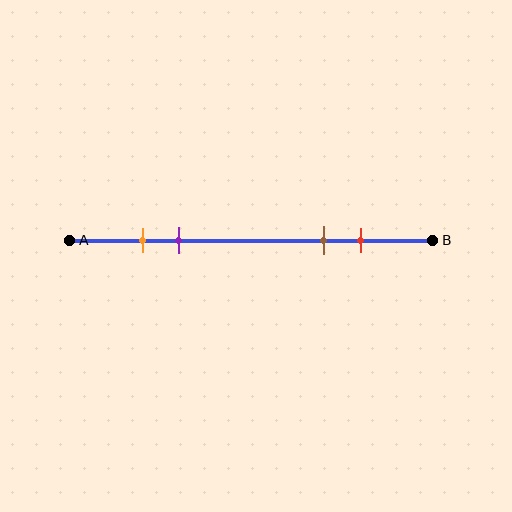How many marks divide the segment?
There are 4 marks dividing the segment.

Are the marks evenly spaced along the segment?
No, the marks are not evenly spaced.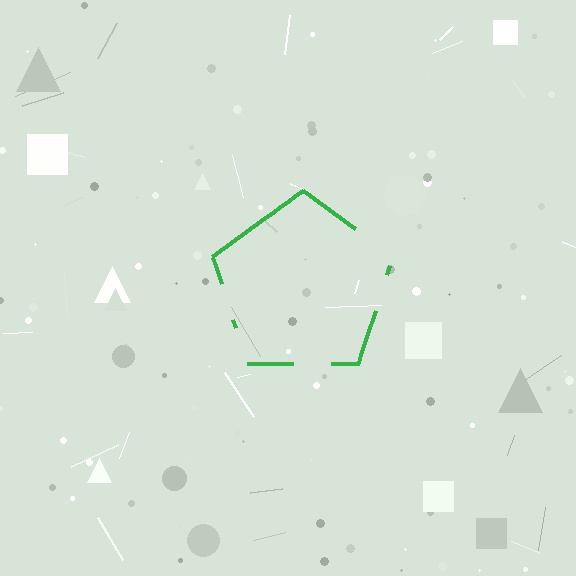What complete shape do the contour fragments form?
The contour fragments form a pentagon.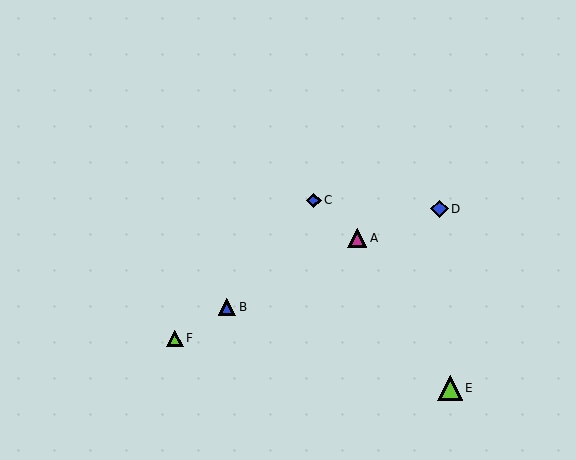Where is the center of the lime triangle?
The center of the lime triangle is at (175, 338).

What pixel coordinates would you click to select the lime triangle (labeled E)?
Click at (450, 388) to select the lime triangle E.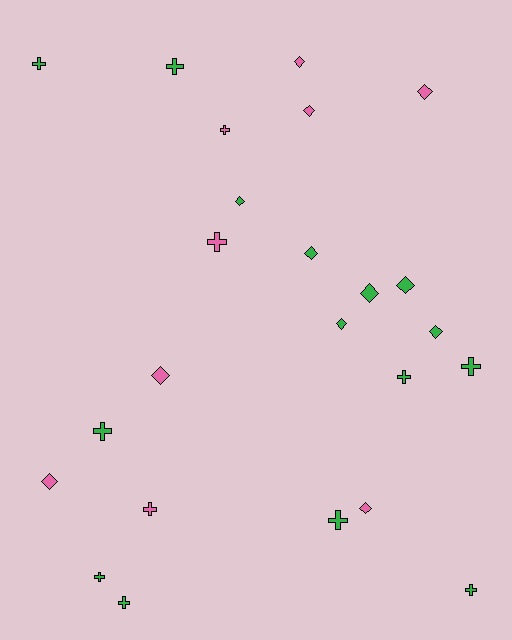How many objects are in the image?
There are 24 objects.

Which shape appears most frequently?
Diamond, with 12 objects.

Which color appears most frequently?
Green, with 15 objects.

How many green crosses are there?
There are 9 green crosses.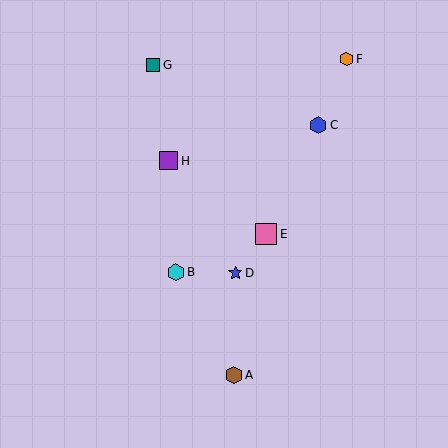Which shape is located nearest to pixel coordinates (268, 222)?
The pink square (labeled E) at (266, 234) is nearest to that location.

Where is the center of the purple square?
The center of the purple square is at (169, 161).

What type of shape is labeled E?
Shape E is a pink square.